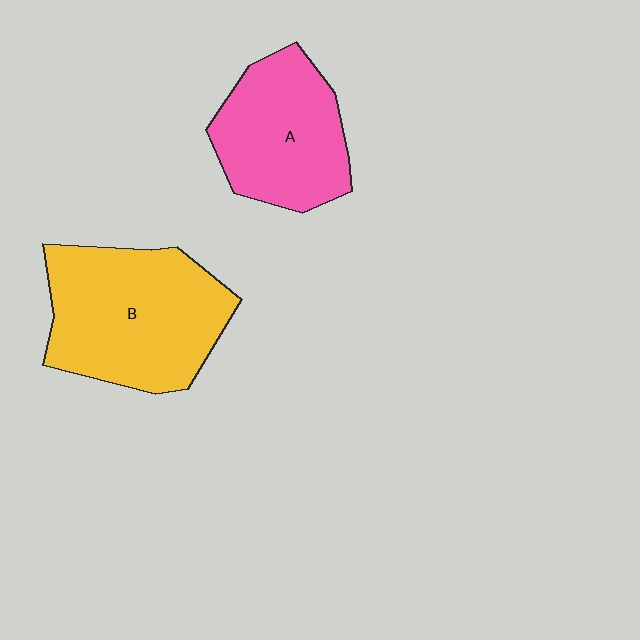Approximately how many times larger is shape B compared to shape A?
Approximately 1.3 times.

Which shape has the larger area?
Shape B (yellow).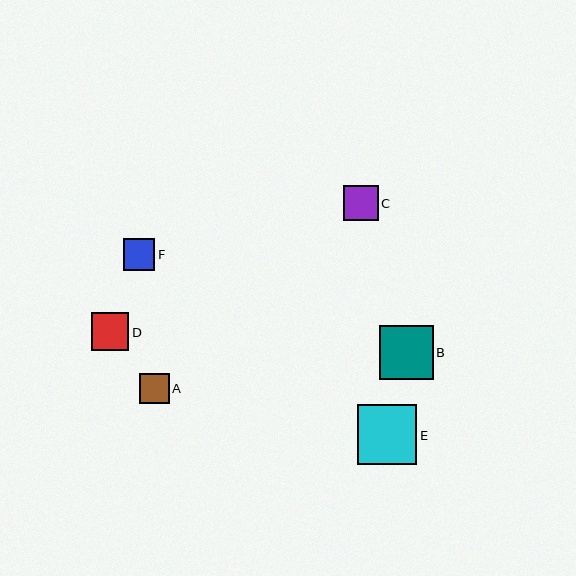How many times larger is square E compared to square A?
Square E is approximately 2.0 times the size of square A.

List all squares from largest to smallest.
From largest to smallest: E, B, D, C, F, A.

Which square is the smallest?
Square A is the smallest with a size of approximately 30 pixels.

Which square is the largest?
Square E is the largest with a size of approximately 60 pixels.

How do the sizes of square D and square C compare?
Square D and square C are approximately the same size.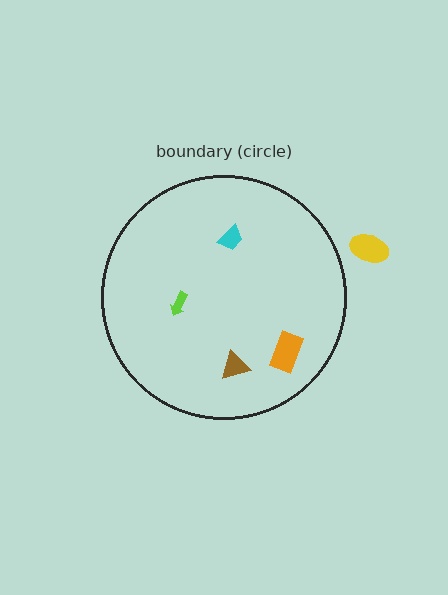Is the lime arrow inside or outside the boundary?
Inside.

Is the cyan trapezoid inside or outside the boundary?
Inside.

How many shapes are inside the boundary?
4 inside, 1 outside.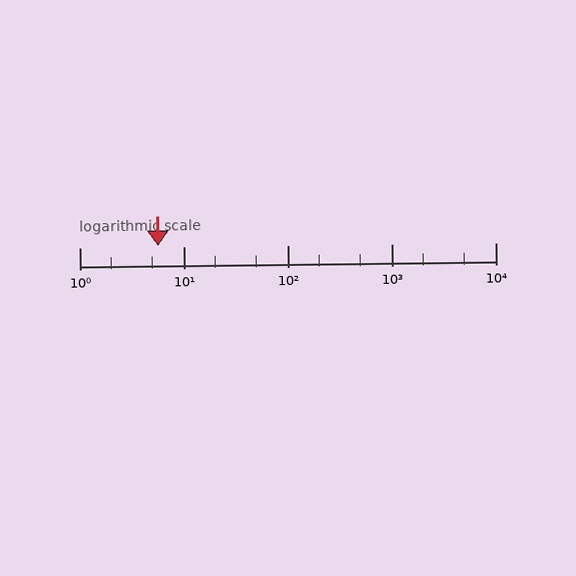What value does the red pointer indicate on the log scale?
The pointer indicates approximately 5.7.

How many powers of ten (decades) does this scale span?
The scale spans 4 decades, from 1 to 10000.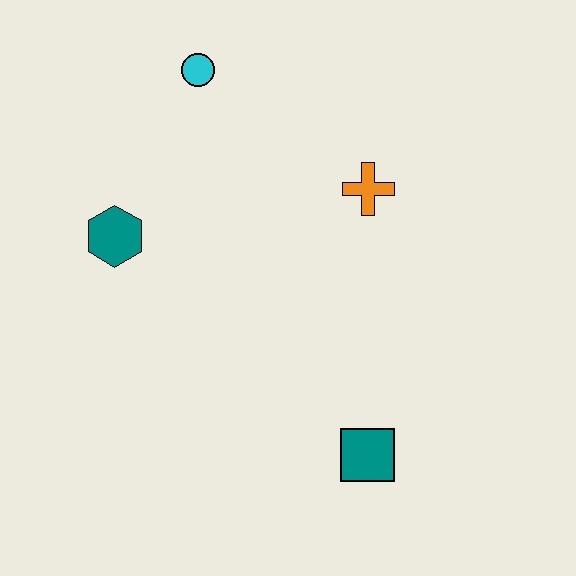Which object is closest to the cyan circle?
The teal hexagon is closest to the cyan circle.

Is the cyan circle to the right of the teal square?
No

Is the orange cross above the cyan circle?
No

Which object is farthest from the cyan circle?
The teal square is farthest from the cyan circle.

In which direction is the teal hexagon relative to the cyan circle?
The teal hexagon is below the cyan circle.